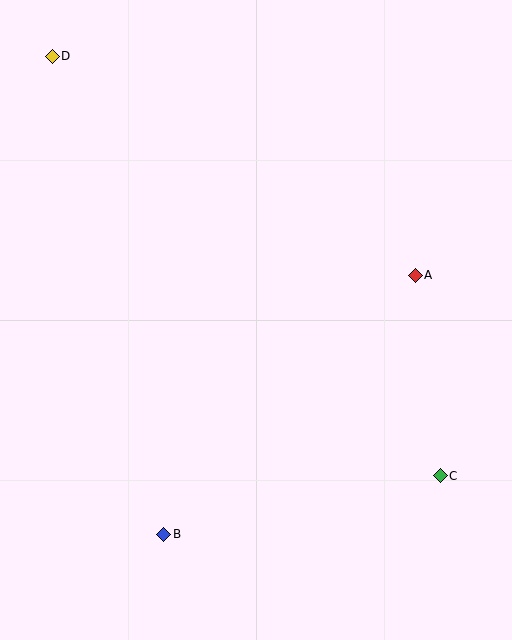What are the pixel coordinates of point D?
Point D is at (52, 56).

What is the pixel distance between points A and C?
The distance between A and C is 202 pixels.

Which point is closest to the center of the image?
Point A at (415, 275) is closest to the center.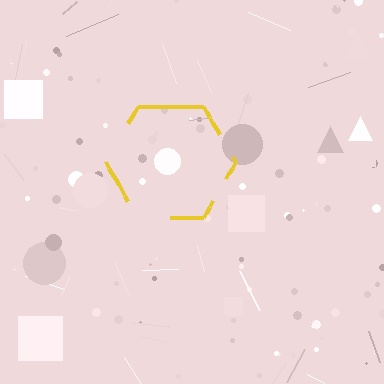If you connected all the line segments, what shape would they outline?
They would outline a hexagon.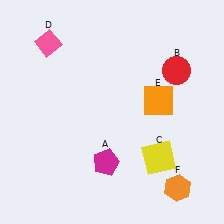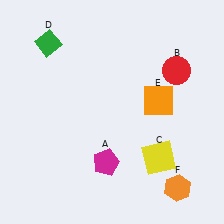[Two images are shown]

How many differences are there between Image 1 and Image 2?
There is 1 difference between the two images.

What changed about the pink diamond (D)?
In Image 1, D is pink. In Image 2, it changed to green.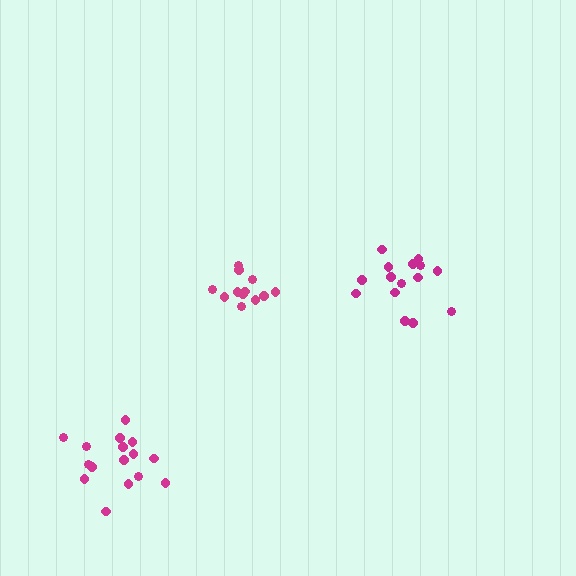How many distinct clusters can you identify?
There are 3 distinct clusters.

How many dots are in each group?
Group 1: 16 dots, Group 2: 16 dots, Group 3: 13 dots (45 total).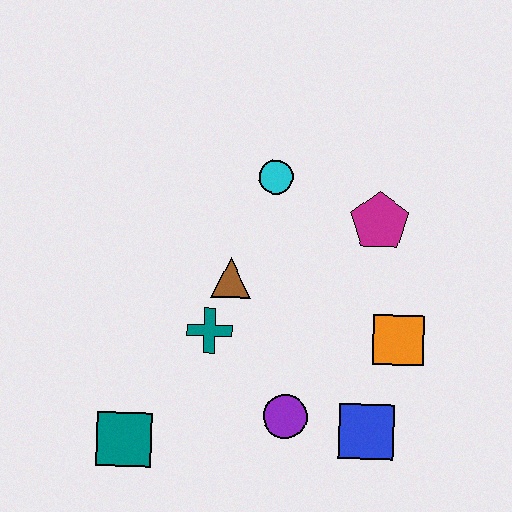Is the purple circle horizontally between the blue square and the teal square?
Yes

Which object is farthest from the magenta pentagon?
The teal square is farthest from the magenta pentagon.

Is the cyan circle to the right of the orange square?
No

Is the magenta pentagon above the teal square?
Yes